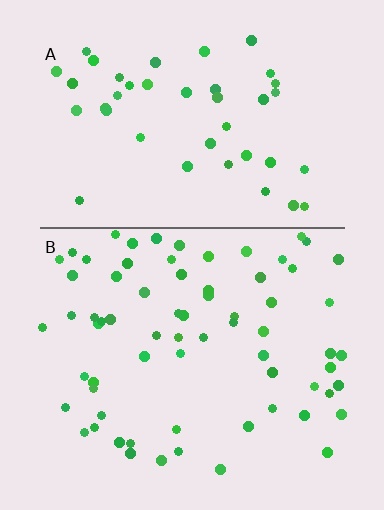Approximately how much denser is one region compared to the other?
Approximately 1.6× — region B over region A.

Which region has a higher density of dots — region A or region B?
B (the bottom).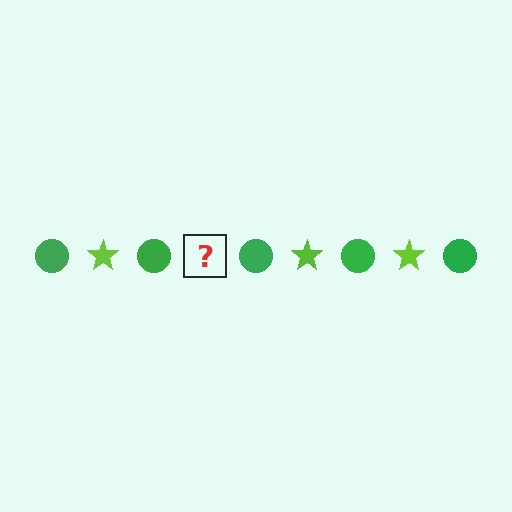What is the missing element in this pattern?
The missing element is a lime star.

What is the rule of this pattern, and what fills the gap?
The rule is that the pattern alternates between green circle and lime star. The gap should be filled with a lime star.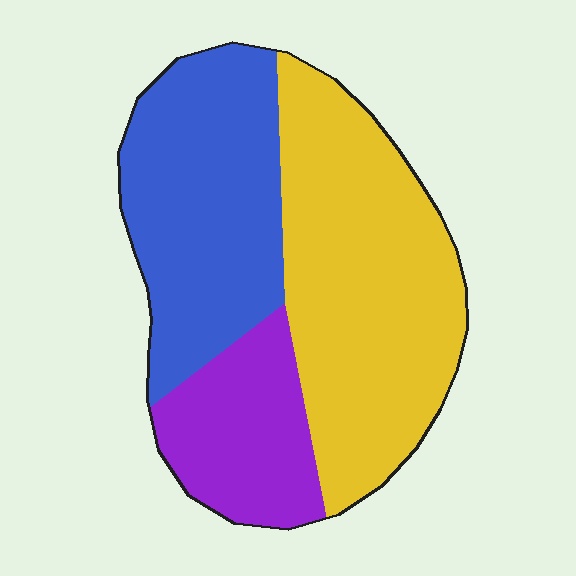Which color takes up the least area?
Purple, at roughly 20%.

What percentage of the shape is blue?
Blue takes up between a quarter and a half of the shape.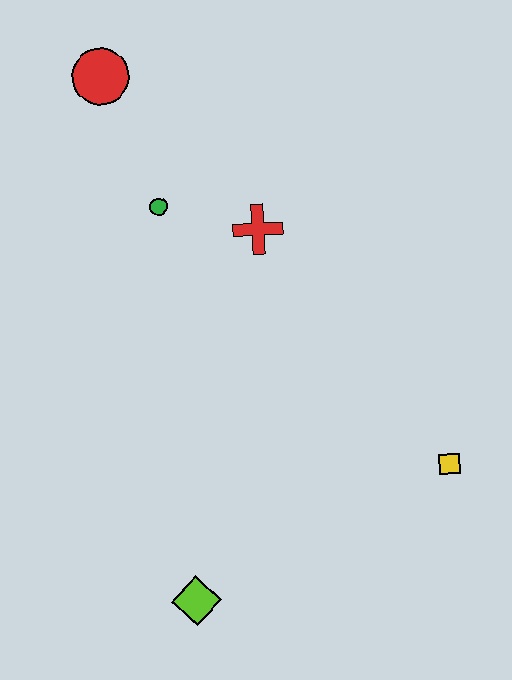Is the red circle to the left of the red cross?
Yes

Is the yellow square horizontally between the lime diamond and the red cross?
No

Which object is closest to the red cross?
The green circle is closest to the red cross.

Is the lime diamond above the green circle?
No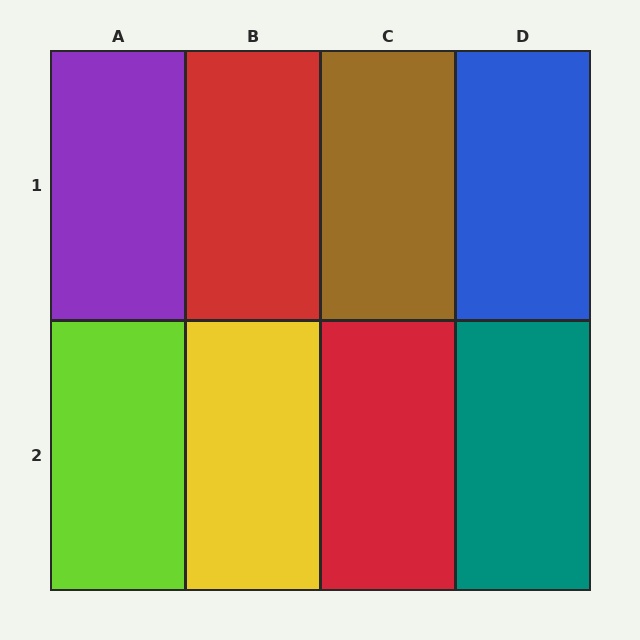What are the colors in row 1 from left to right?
Purple, red, brown, blue.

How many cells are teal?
1 cell is teal.